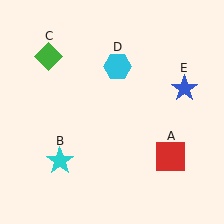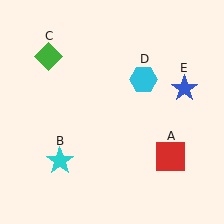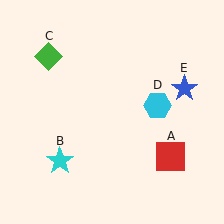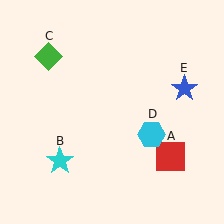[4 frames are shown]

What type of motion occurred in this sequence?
The cyan hexagon (object D) rotated clockwise around the center of the scene.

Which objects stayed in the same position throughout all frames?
Red square (object A) and cyan star (object B) and green diamond (object C) and blue star (object E) remained stationary.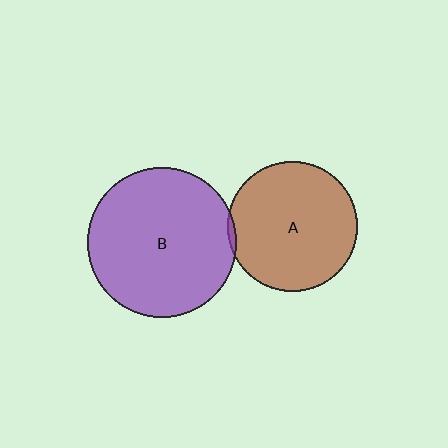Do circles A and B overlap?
Yes.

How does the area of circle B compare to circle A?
Approximately 1.3 times.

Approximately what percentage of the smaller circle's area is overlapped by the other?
Approximately 5%.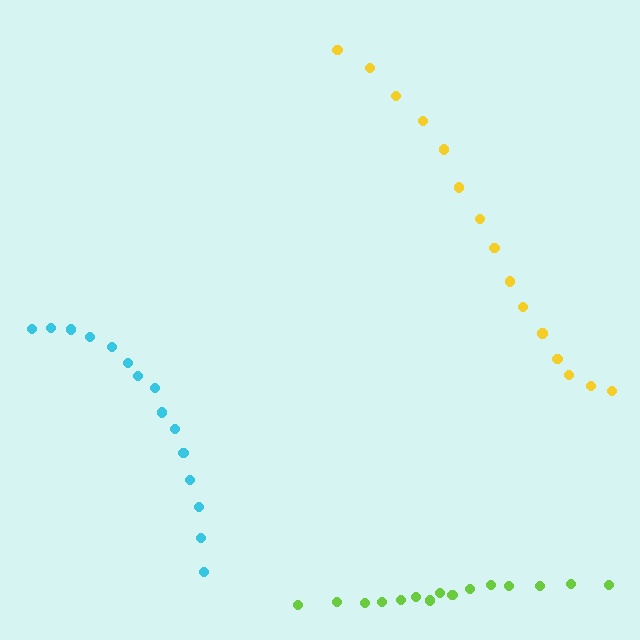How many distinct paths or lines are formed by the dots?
There are 3 distinct paths.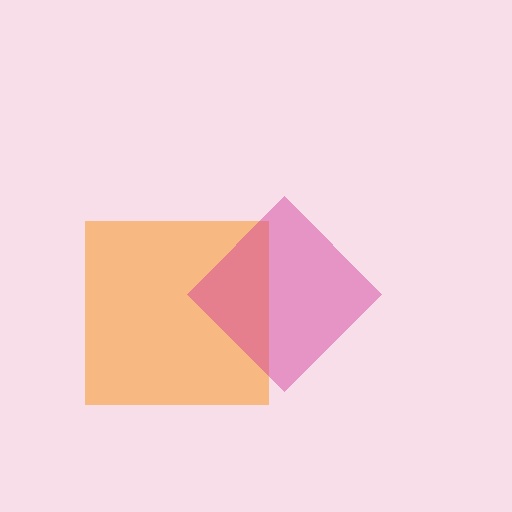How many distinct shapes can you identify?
There are 2 distinct shapes: an orange square, a magenta diamond.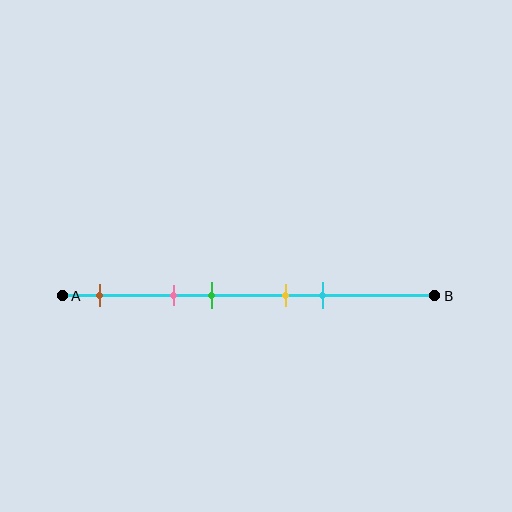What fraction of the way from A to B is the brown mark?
The brown mark is approximately 10% (0.1) of the way from A to B.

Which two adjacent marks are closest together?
The yellow and cyan marks are the closest adjacent pair.